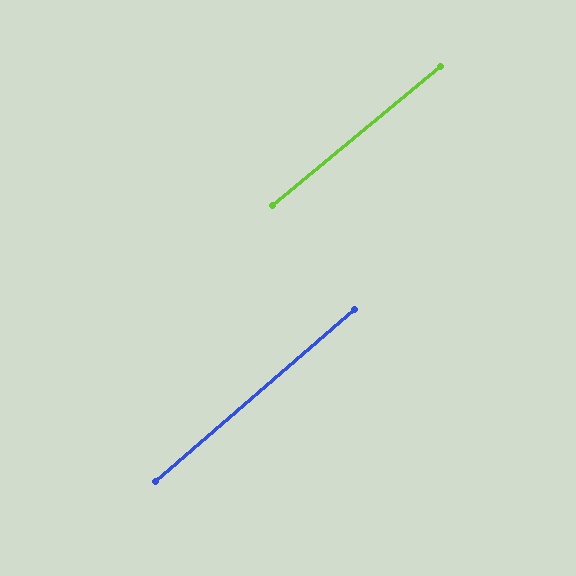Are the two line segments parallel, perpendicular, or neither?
Parallel — their directions differ by only 1.3°.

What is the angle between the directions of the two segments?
Approximately 1 degree.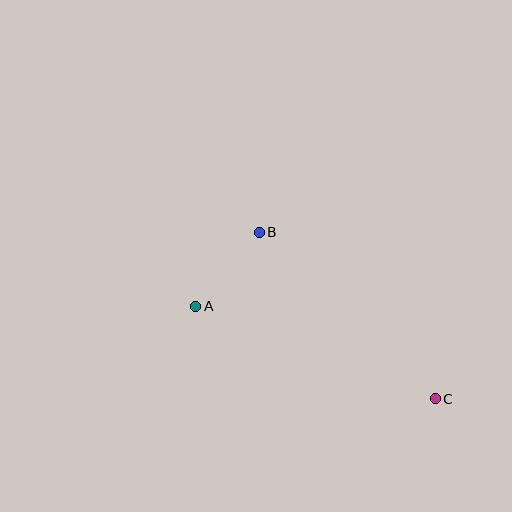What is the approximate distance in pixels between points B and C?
The distance between B and C is approximately 243 pixels.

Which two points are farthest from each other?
Points A and C are farthest from each other.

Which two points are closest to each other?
Points A and B are closest to each other.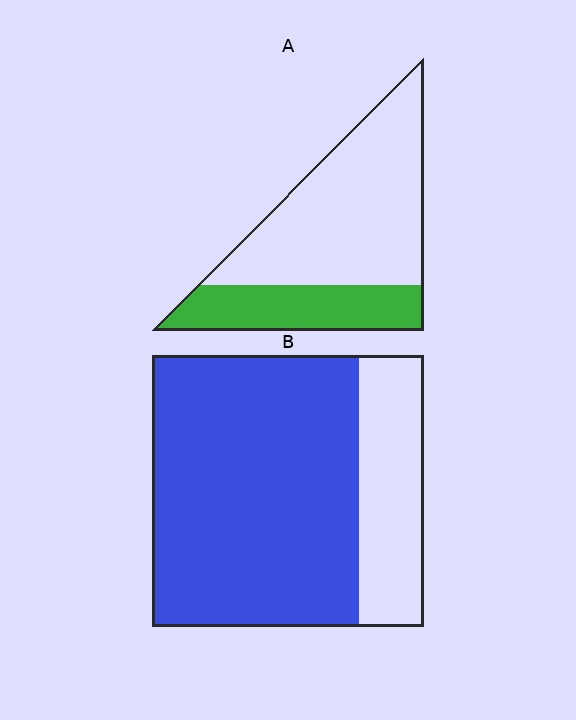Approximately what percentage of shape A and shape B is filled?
A is approximately 30% and B is approximately 75%.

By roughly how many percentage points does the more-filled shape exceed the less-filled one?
By roughly 45 percentage points (B over A).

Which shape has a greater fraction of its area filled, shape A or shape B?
Shape B.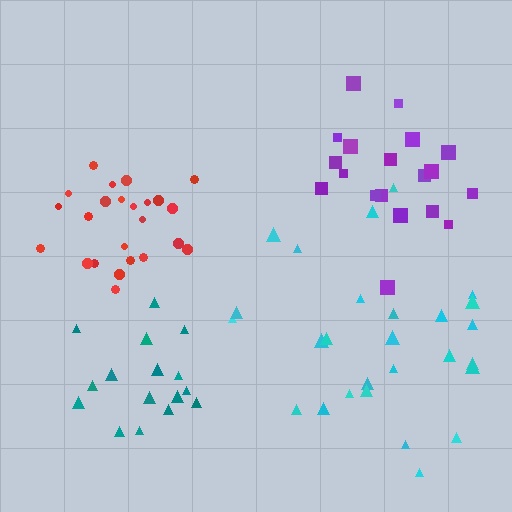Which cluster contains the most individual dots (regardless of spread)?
Cyan (28).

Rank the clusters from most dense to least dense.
teal, red, purple, cyan.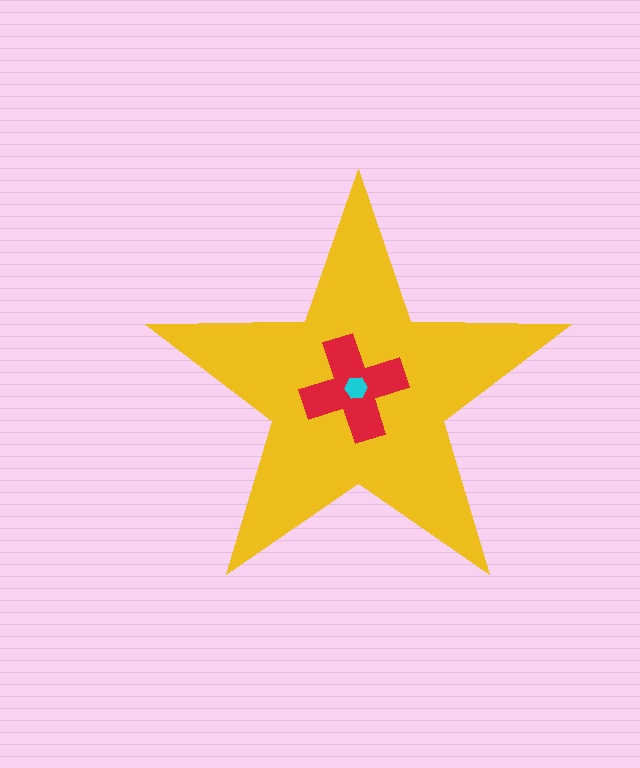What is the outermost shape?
The yellow star.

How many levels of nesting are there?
3.